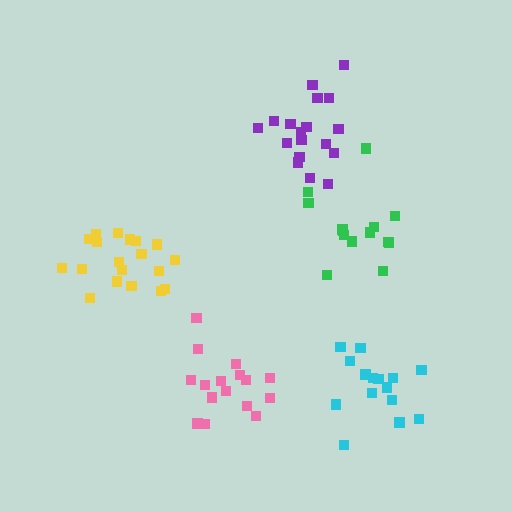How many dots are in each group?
Group 1: 19 dots, Group 2: 16 dots, Group 3: 15 dots, Group 4: 14 dots, Group 5: 19 dots (83 total).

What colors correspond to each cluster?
The clusters are colored: yellow, pink, cyan, green, purple.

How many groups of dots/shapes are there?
There are 5 groups.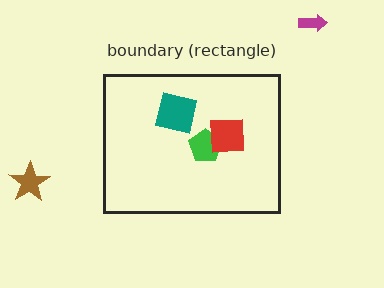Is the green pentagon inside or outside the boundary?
Inside.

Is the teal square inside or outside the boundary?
Inside.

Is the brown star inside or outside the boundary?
Outside.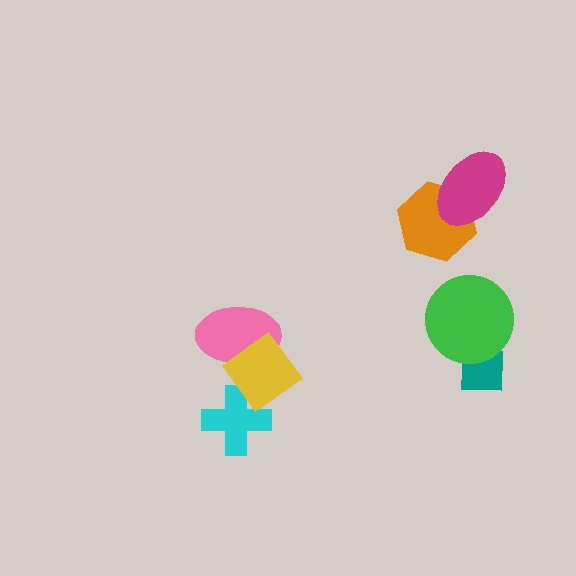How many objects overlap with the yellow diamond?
2 objects overlap with the yellow diamond.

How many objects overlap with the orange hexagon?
1 object overlaps with the orange hexagon.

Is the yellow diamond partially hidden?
No, no other shape covers it.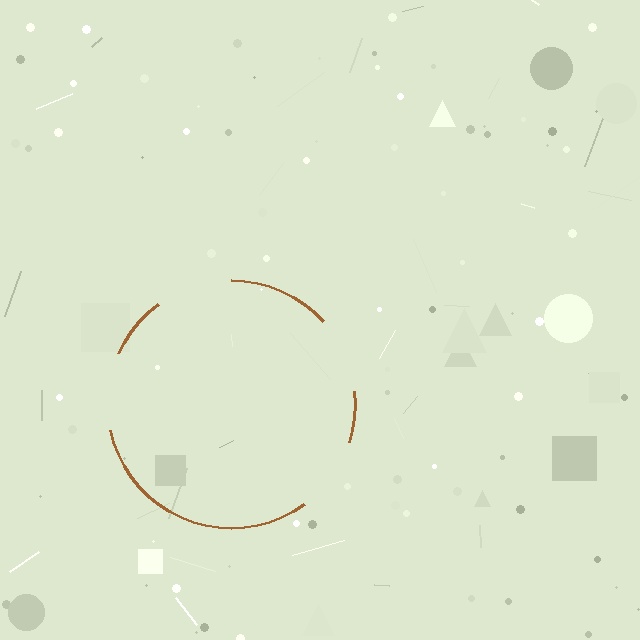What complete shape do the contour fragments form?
The contour fragments form a circle.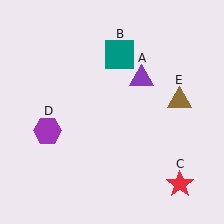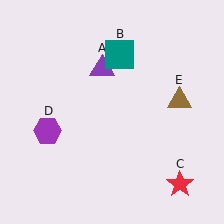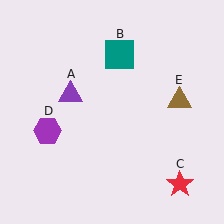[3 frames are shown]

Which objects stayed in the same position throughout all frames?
Teal square (object B) and red star (object C) and purple hexagon (object D) and brown triangle (object E) remained stationary.